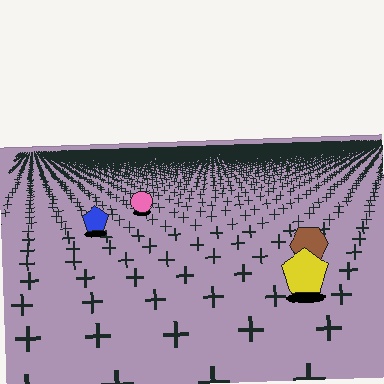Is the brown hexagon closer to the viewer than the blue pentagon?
Yes. The brown hexagon is closer — you can tell from the texture gradient: the ground texture is coarser near it.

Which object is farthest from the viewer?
The pink circle is farthest from the viewer. It appears smaller and the ground texture around it is denser.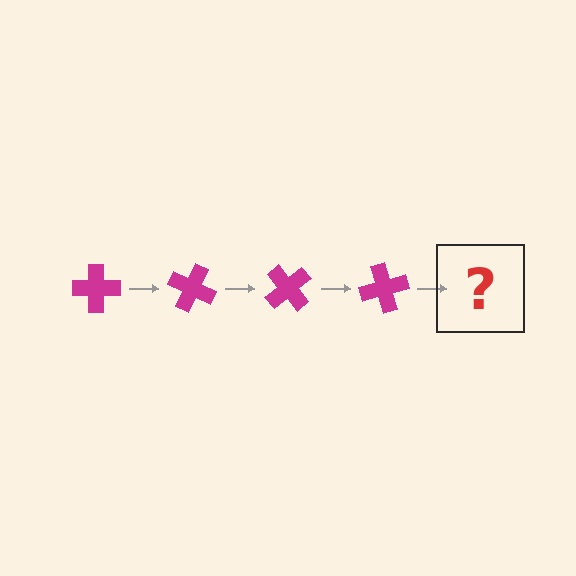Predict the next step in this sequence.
The next step is a magenta cross rotated 100 degrees.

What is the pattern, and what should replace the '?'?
The pattern is that the cross rotates 25 degrees each step. The '?' should be a magenta cross rotated 100 degrees.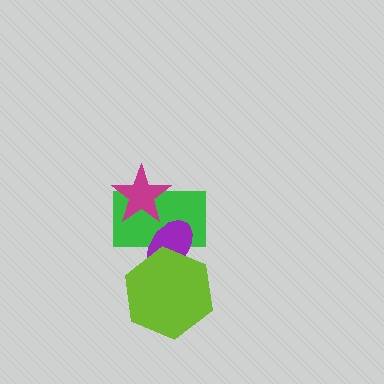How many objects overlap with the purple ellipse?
2 objects overlap with the purple ellipse.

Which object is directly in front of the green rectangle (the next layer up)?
The purple ellipse is directly in front of the green rectangle.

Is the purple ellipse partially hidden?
Yes, it is partially covered by another shape.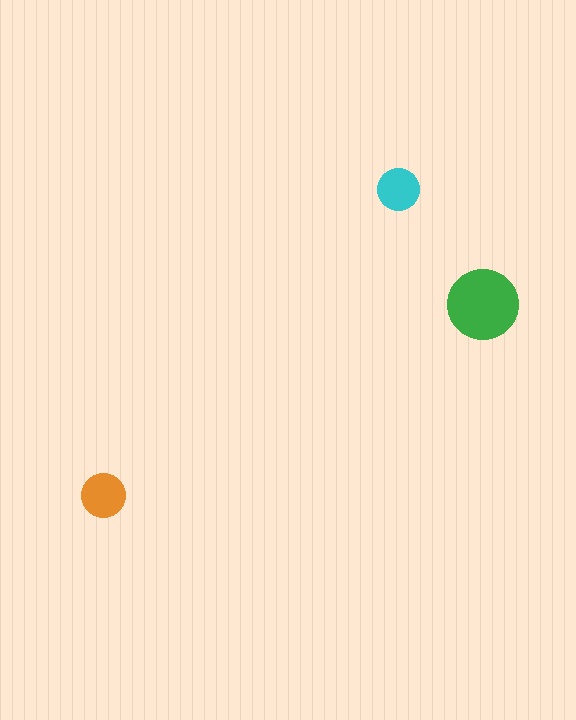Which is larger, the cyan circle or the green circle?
The green one.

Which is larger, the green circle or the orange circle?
The green one.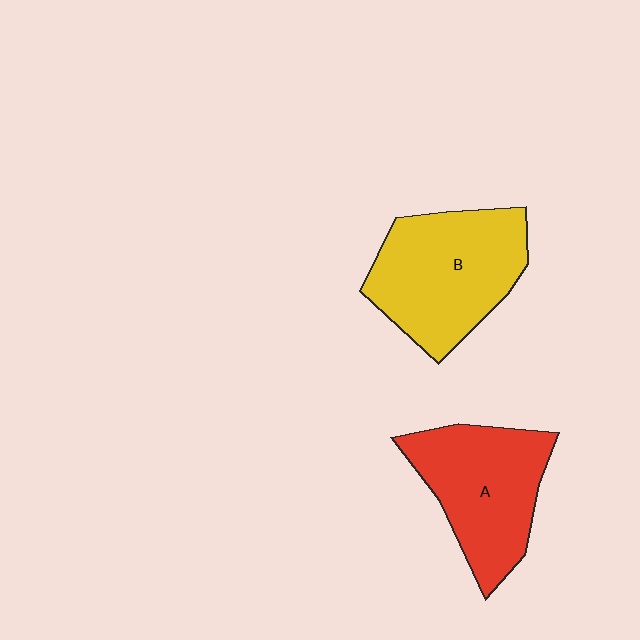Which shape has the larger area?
Shape B (yellow).